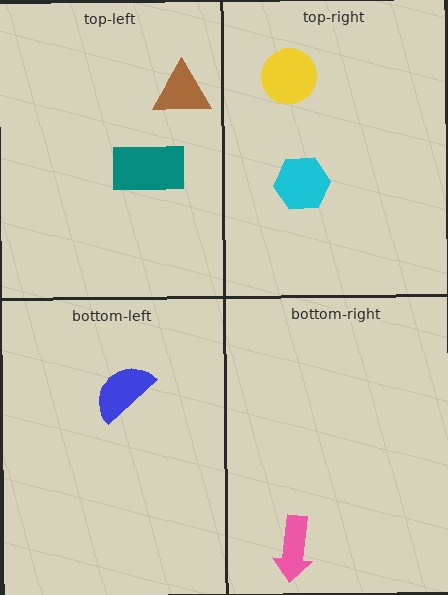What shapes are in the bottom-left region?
The blue semicircle.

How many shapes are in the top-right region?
2.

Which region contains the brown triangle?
The top-left region.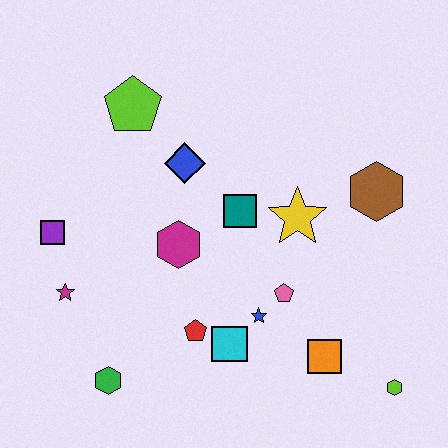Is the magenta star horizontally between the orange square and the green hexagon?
No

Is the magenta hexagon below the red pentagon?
No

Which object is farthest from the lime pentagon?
The lime hexagon is farthest from the lime pentagon.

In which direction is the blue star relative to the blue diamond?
The blue star is below the blue diamond.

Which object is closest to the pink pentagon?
The blue star is closest to the pink pentagon.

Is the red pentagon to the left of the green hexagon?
No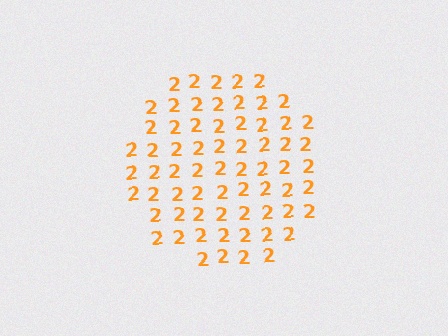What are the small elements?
The small elements are digit 2's.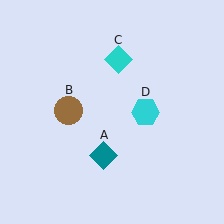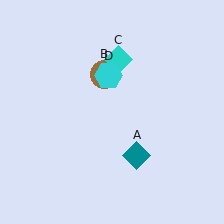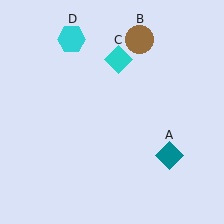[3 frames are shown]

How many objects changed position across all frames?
3 objects changed position: teal diamond (object A), brown circle (object B), cyan hexagon (object D).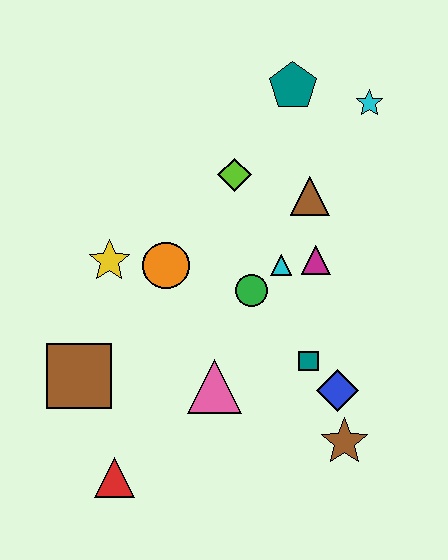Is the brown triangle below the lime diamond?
Yes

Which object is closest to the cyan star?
The teal pentagon is closest to the cyan star.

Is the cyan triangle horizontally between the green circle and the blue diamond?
Yes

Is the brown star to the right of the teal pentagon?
Yes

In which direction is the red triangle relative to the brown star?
The red triangle is to the left of the brown star.